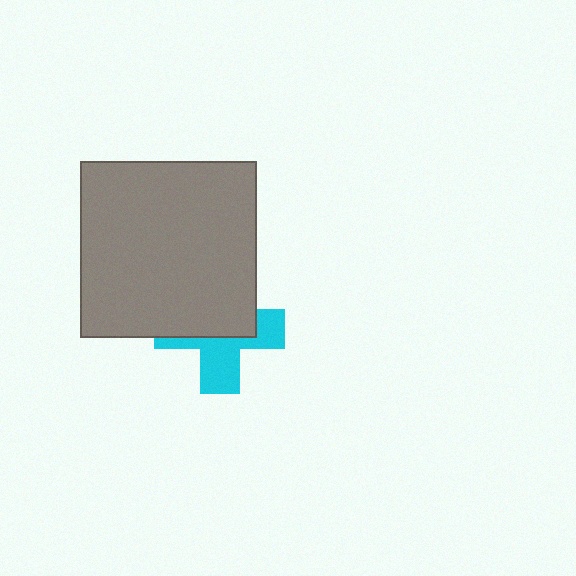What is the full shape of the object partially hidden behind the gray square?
The partially hidden object is a cyan cross.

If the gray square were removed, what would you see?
You would see the complete cyan cross.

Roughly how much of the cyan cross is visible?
About half of it is visible (roughly 46%).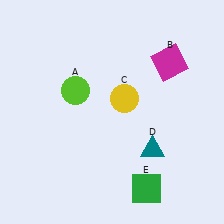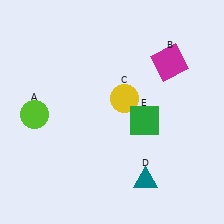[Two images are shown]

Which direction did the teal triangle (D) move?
The teal triangle (D) moved down.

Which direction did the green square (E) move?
The green square (E) moved up.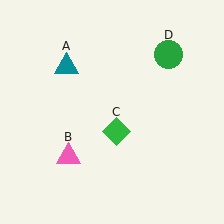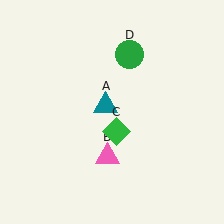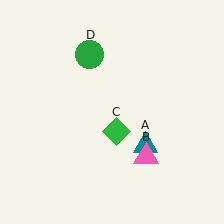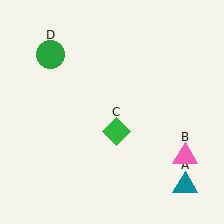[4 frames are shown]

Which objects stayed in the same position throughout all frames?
Green diamond (object C) remained stationary.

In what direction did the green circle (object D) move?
The green circle (object D) moved left.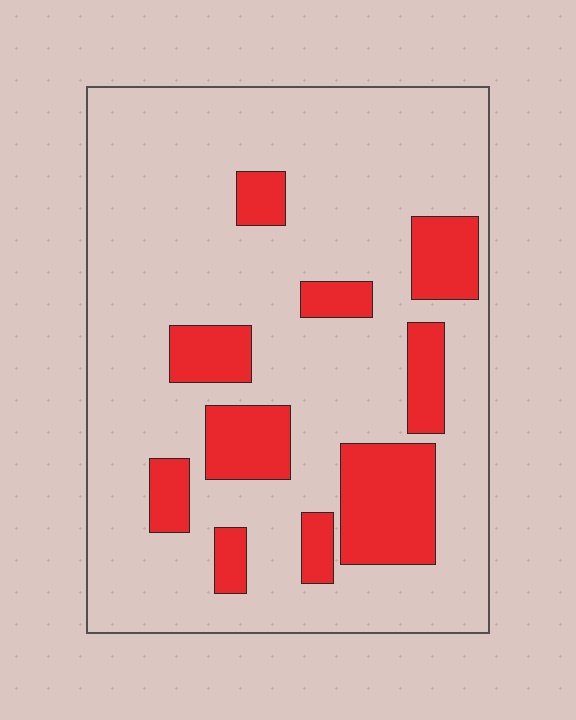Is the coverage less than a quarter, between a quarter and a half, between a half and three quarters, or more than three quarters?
Less than a quarter.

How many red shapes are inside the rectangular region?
10.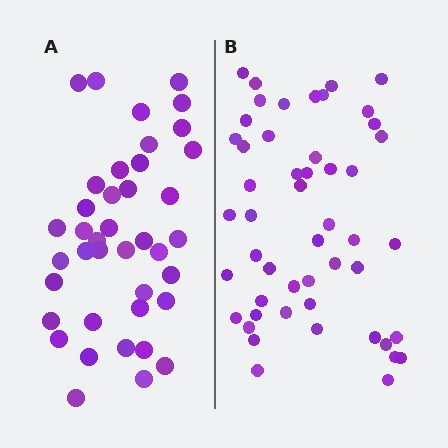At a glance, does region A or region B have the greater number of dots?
Region B (the right region) has more dots.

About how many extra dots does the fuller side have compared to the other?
Region B has roughly 10 or so more dots than region A.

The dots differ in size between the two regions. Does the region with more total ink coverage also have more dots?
No. Region A has more total ink coverage because its dots are larger, but region B actually contains more individual dots. Total area can be misleading — the number of items is what matters here.